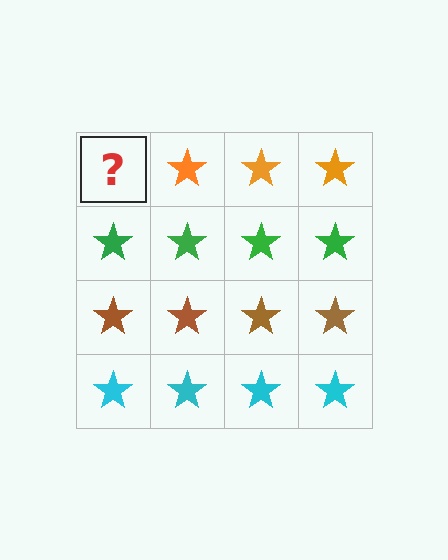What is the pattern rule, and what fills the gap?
The rule is that each row has a consistent color. The gap should be filled with an orange star.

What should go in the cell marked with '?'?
The missing cell should contain an orange star.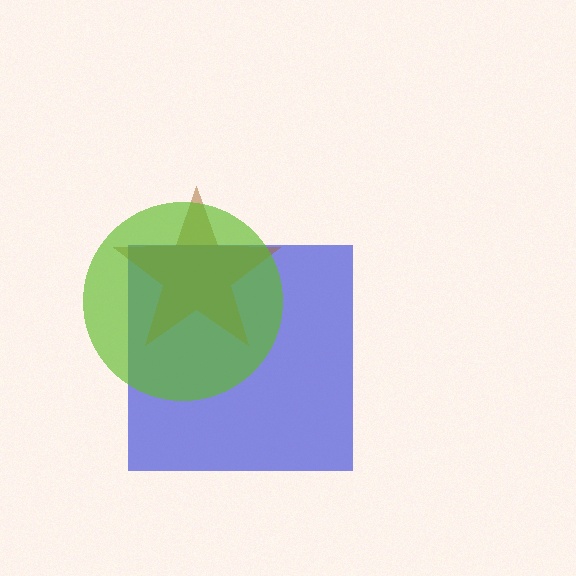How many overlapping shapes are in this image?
There are 3 overlapping shapes in the image.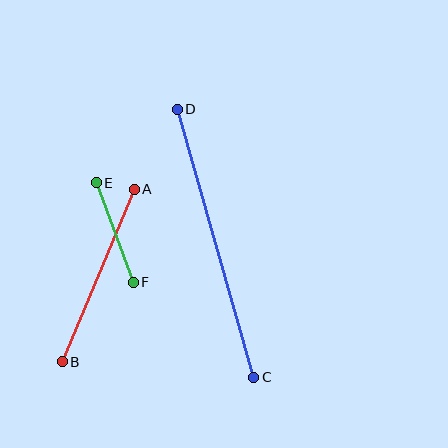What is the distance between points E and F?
The distance is approximately 107 pixels.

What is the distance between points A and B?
The distance is approximately 187 pixels.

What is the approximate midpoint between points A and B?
The midpoint is at approximately (98, 275) pixels.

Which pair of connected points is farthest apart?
Points C and D are farthest apart.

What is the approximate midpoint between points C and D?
The midpoint is at approximately (216, 243) pixels.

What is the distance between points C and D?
The distance is approximately 278 pixels.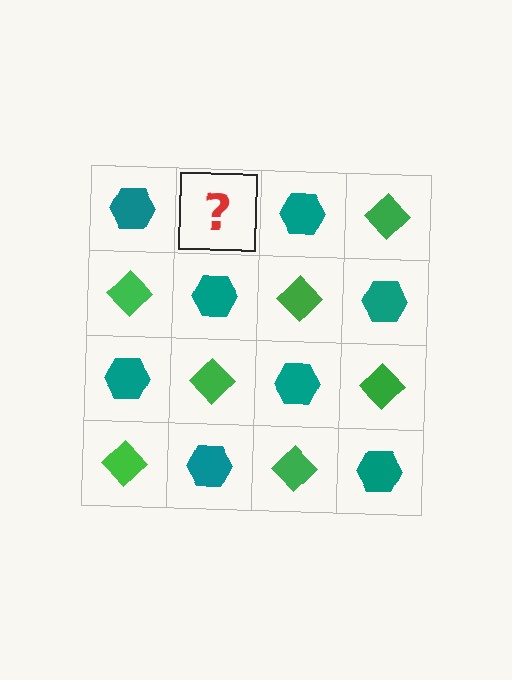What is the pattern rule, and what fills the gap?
The rule is that it alternates teal hexagon and green diamond in a checkerboard pattern. The gap should be filled with a green diamond.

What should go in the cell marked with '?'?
The missing cell should contain a green diamond.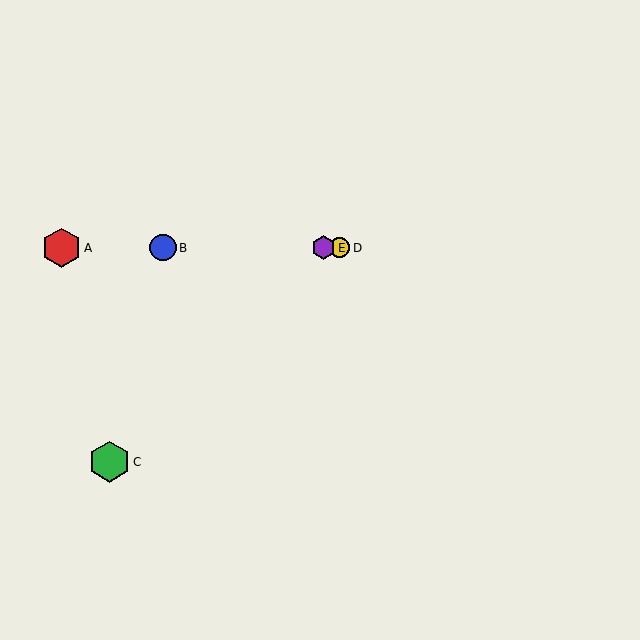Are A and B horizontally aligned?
Yes, both are at y≈248.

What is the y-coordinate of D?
Object D is at y≈248.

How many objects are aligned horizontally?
4 objects (A, B, D, E) are aligned horizontally.